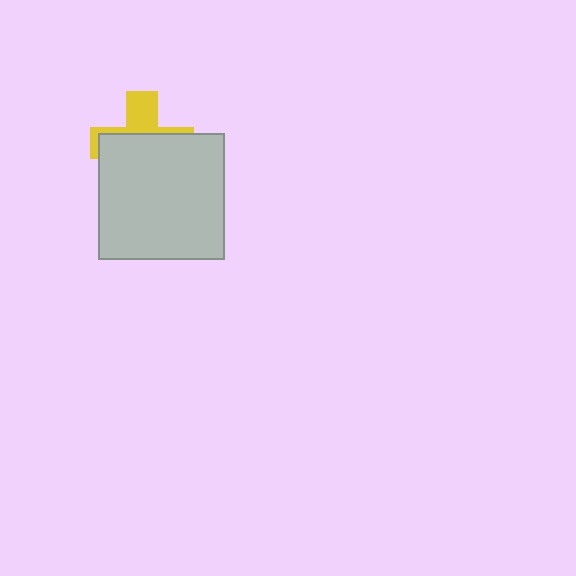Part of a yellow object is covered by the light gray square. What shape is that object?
It is a cross.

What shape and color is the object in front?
The object in front is a light gray square.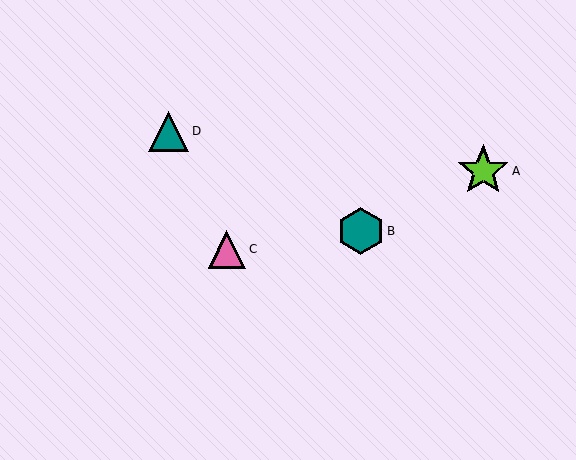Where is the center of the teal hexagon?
The center of the teal hexagon is at (361, 231).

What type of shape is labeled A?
Shape A is a lime star.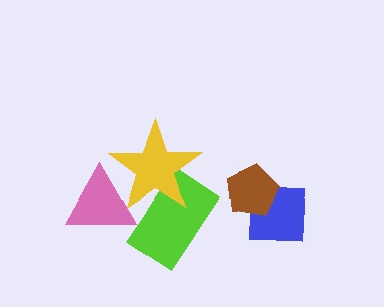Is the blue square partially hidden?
Yes, it is partially covered by another shape.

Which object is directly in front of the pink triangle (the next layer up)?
The lime rectangle is directly in front of the pink triangle.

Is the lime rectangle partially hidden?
Yes, it is partially covered by another shape.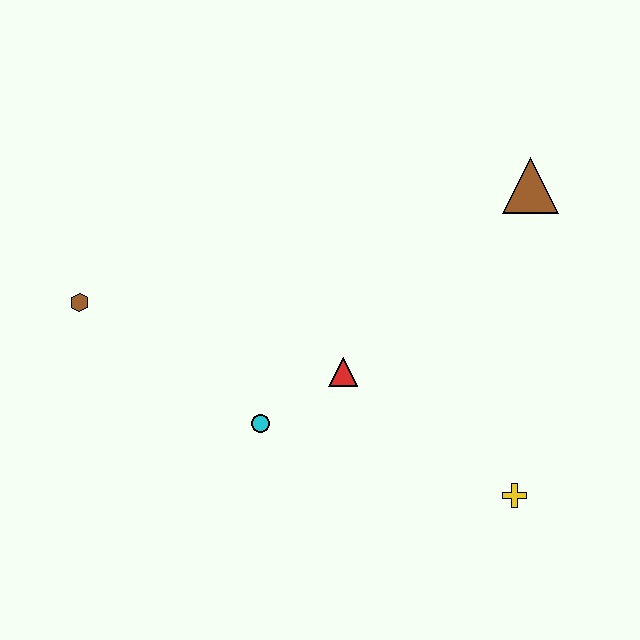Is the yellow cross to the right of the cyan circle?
Yes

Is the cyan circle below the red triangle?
Yes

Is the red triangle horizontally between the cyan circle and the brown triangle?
Yes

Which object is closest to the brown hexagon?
The cyan circle is closest to the brown hexagon.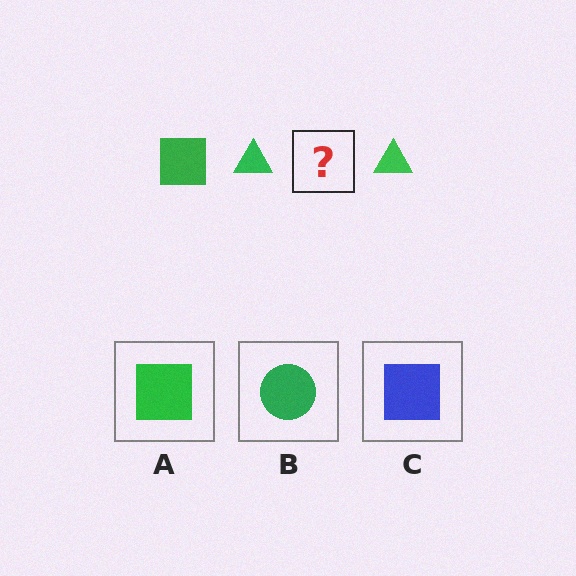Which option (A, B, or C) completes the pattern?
A.